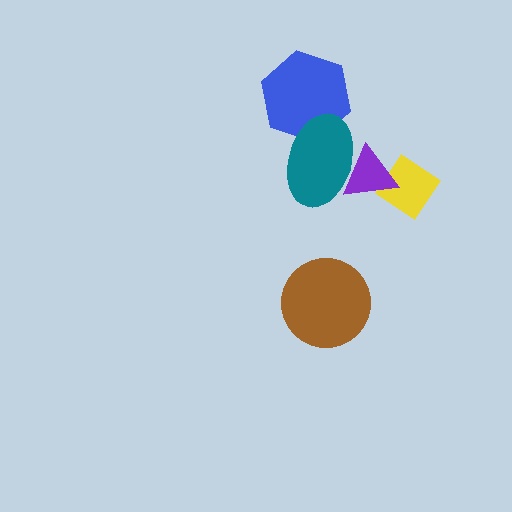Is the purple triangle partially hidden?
Yes, it is partially covered by another shape.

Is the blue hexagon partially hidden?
Yes, it is partially covered by another shape.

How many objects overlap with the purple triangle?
2 objects overlap with the purple triangle.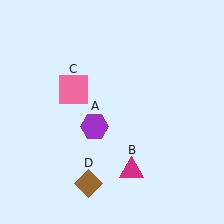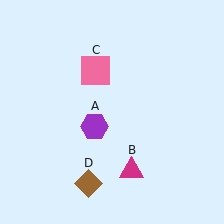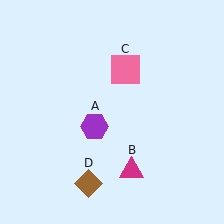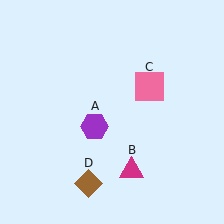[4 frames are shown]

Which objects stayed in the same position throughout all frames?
Purple hexagon (object A) and magenta triangle (object B) and brown diamond (object D) remained stationary.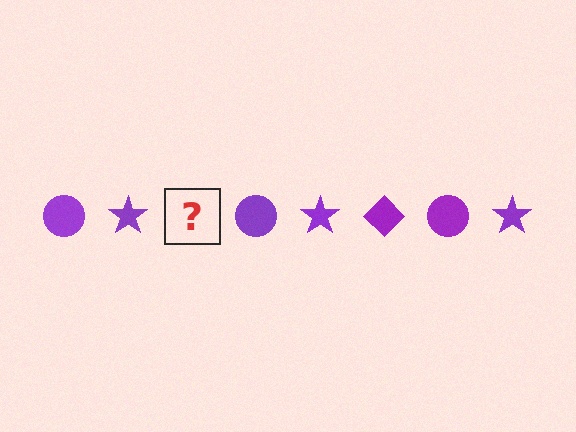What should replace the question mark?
The question mark should be replaced with a purple diamond.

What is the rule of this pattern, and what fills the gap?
The rule is that the pattern cycles through circle, star, diamond shapes in purple. The gap should be filled with a purple diamond.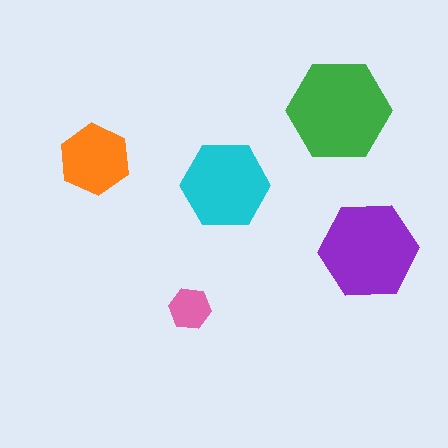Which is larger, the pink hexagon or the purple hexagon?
The purple one.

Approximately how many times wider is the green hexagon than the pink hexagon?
About 2.5 times wider.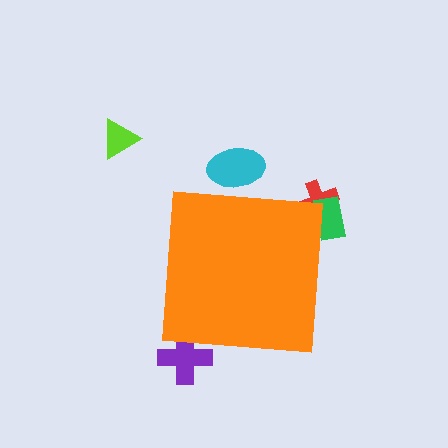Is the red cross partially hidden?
Yes, the red cross is partially hidden behind the orange square.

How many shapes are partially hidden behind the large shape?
4 shapes are partially hidden.